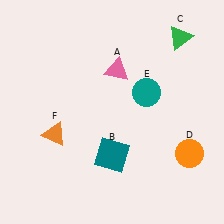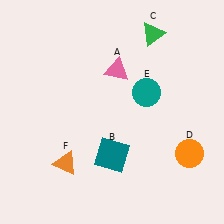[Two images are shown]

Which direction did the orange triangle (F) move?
The orange triangle (F) moved down.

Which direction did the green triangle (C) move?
The green triangle (C) moved left.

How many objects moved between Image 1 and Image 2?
2 objects moved between the two images.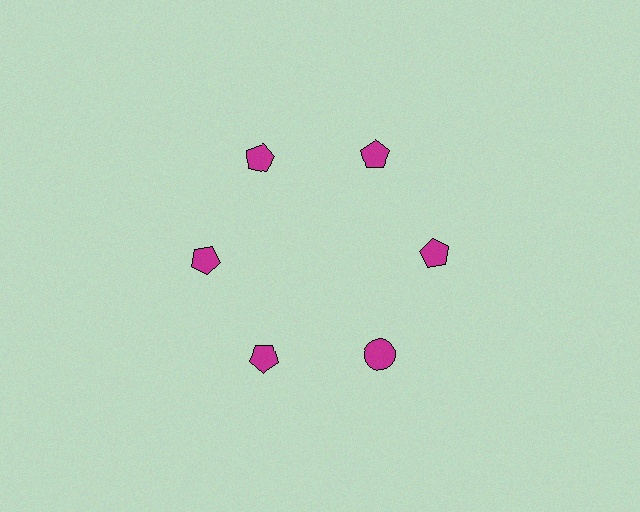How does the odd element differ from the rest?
It has a different shape: circle instead of pentagon.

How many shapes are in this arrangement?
There are 6 shapes arranged in a ring pattern.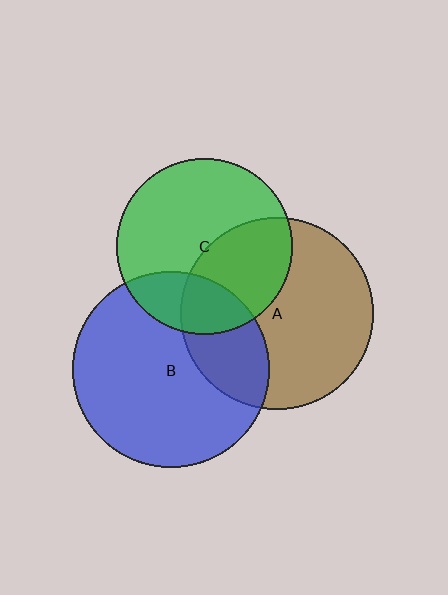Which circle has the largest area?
Circle B (blue).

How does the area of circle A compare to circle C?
Approximately 1.2 times.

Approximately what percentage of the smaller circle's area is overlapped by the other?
Approximately 20%.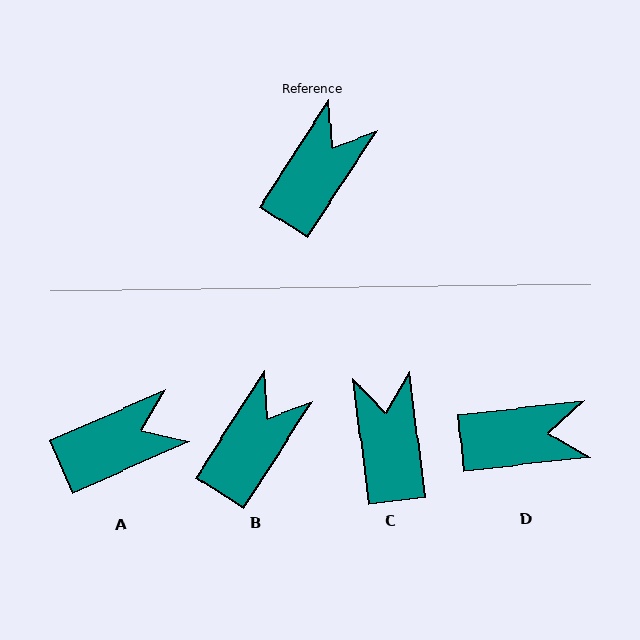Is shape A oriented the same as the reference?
No, it is off by about 33 degrees.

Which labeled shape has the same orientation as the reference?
B.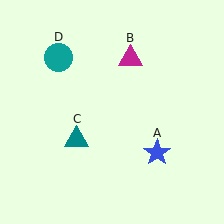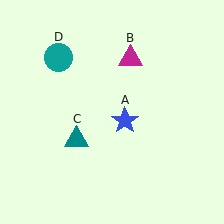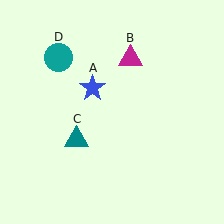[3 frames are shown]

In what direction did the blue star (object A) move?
The blue star (object A) moved up and to the left.